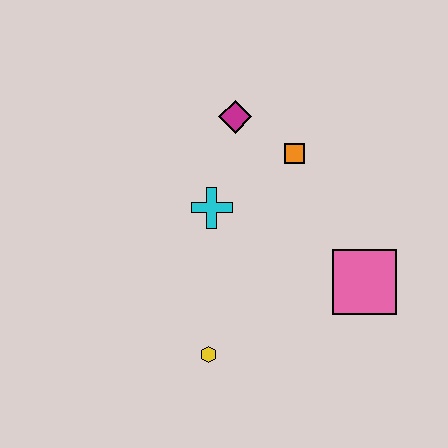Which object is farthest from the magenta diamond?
The yellow hexagon is farthest from the magenta diamond.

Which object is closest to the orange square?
The magenta diamond is closest to the orange square.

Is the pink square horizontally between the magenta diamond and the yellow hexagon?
No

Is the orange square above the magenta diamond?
No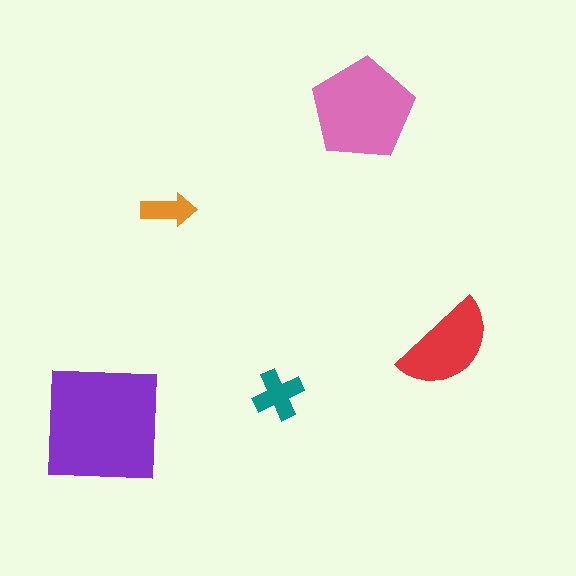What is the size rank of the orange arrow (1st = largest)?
5th.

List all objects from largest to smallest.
The purple square, the pink pentagon, the red semicircle, the teal cross, the orange arrow.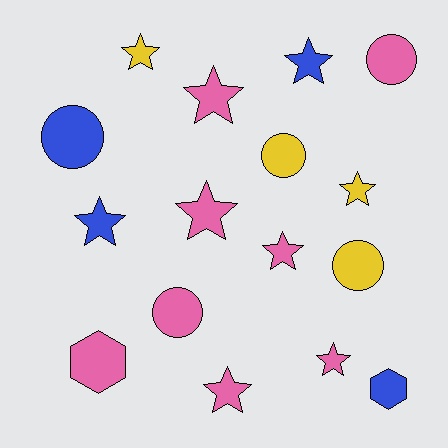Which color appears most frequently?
Pink, with 8 objects.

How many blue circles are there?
There is 1 blue circle.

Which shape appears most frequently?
Star, with 9 objects.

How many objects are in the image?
There are 16 objects.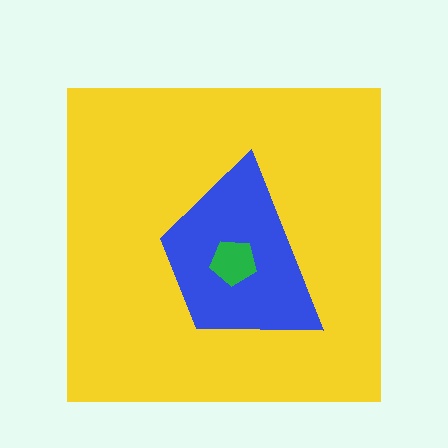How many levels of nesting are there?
3.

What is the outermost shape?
The yellow square.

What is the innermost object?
The green pentagon.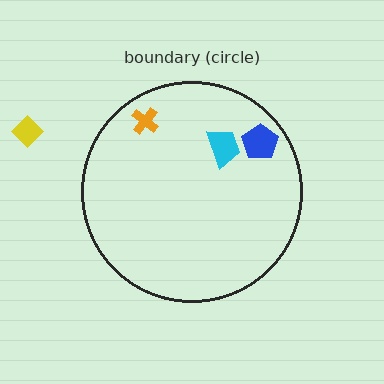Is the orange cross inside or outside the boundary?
Inside.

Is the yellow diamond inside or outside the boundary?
Outside.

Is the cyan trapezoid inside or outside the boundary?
Inside.